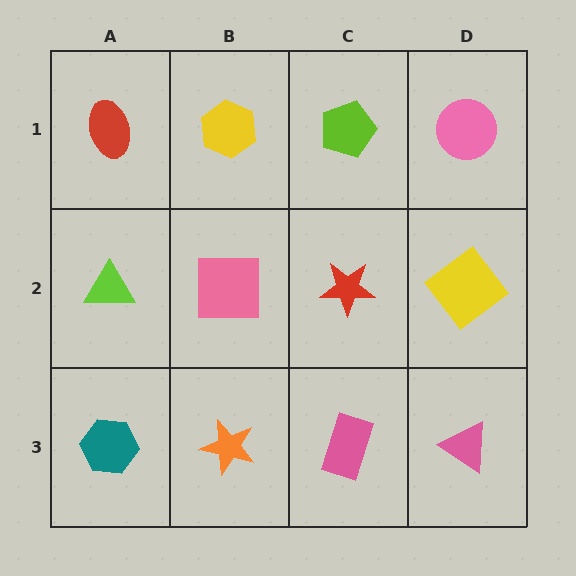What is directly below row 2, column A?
A teal hexagon.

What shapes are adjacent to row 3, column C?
A red star (row 2, column C), an orange star (row 3, column B), a pink triangle (row 3, column D).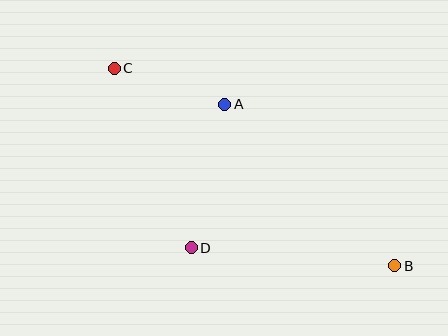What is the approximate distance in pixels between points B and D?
The distance between B and D is approximately 204 pixels.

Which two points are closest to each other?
Points A and C are closest to each other.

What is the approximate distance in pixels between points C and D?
The distance between C and D is approximately 195 pixels.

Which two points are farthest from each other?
Points B and C are farthest from each other.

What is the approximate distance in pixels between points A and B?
The distance between A and B is approximately 234 pixels.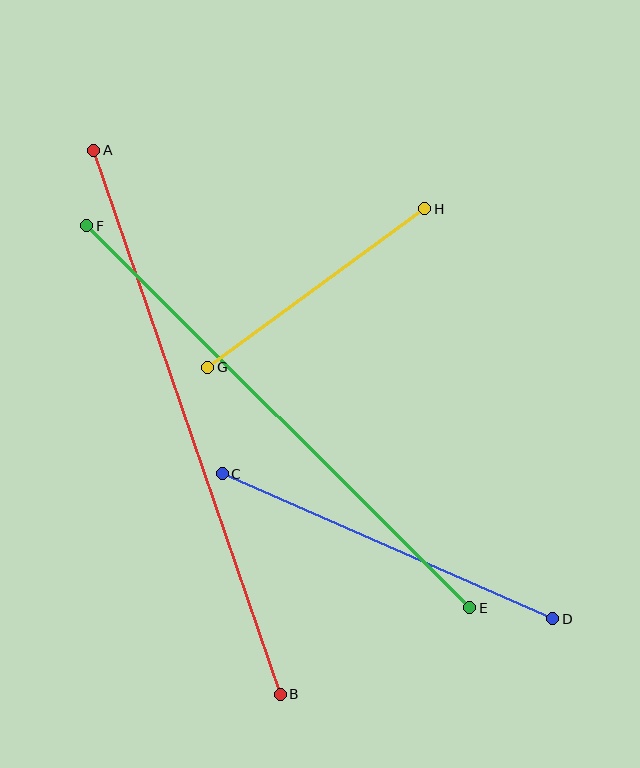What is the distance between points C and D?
The distance is approximately 361 pixels.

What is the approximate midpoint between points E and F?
The midpoint is at approximately (278, 417) pixels.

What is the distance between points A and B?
The distance is approximately 575 pixels.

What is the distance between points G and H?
The distance is approximately 268 pixels.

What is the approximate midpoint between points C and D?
The midpoint is at approximately (388, 546) pixels.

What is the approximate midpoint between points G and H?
The midpoint is at approximately (316, 288) pixels.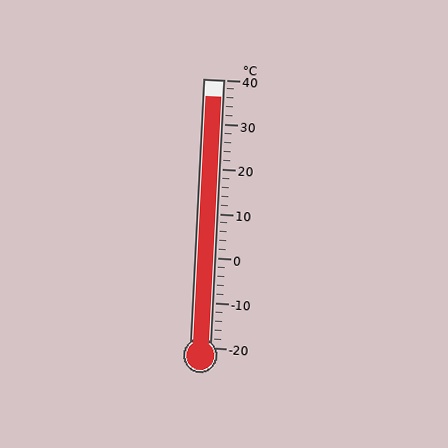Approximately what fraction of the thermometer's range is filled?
The thermometer is filled to approximately 95% of its range.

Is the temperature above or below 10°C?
The temperature is above 10°C.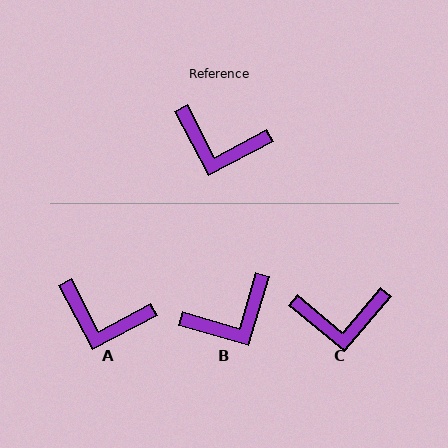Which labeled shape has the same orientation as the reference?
A.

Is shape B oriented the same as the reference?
No, it is off by about 46 degrees.